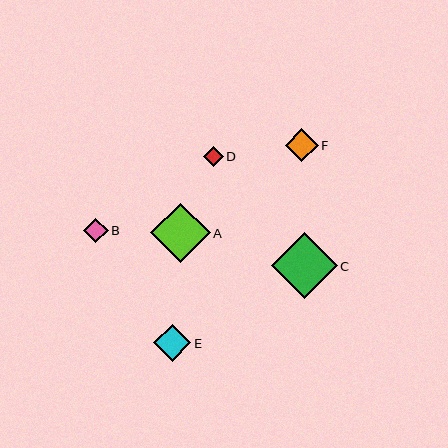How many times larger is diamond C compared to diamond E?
Diamond C is approximately 1.8 times the size of diamond E.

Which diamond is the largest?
Diamond C is the largest with a size of approximately 66 pixels.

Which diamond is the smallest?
Diamond D is the smallest with a size of approximately 20 pixels.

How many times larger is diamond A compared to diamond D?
Diamond A is approximately 3.0 times the size of diamond D.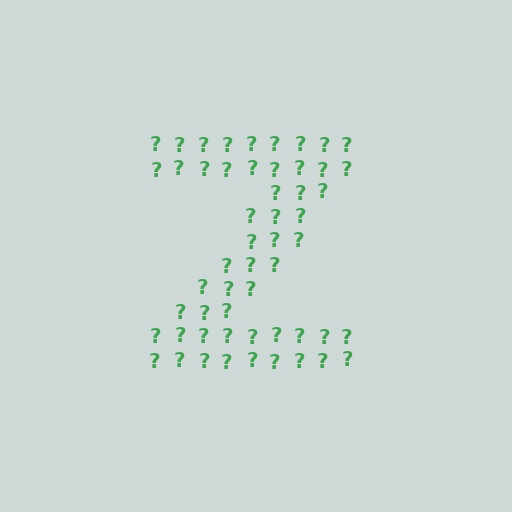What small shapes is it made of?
It is made of small question marks.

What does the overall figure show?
The overall figure shows the letter Z.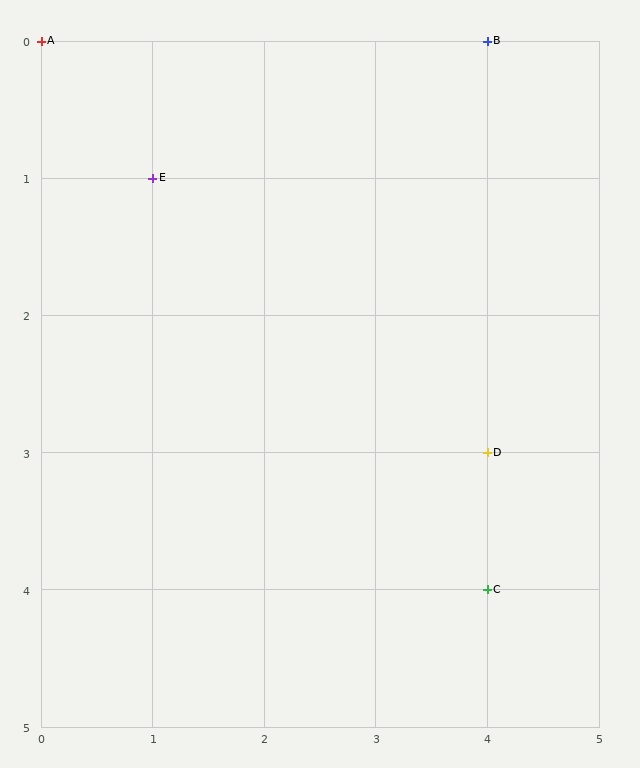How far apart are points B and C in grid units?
Points B and C are 4 rows apart.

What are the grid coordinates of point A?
Point A is at grid coordinates (0, 0).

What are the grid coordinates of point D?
Point D is at grid coordinates (4, 3).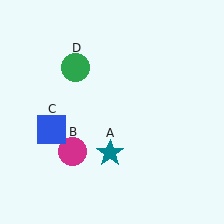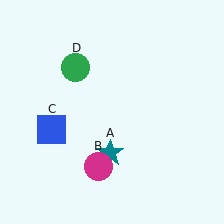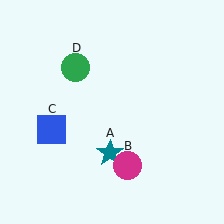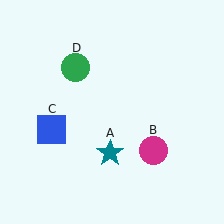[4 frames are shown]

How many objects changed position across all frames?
1 object changed position: magenta circle (object B).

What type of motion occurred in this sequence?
The magenta circle (object B) rotated counterclockwise around the center of the scene.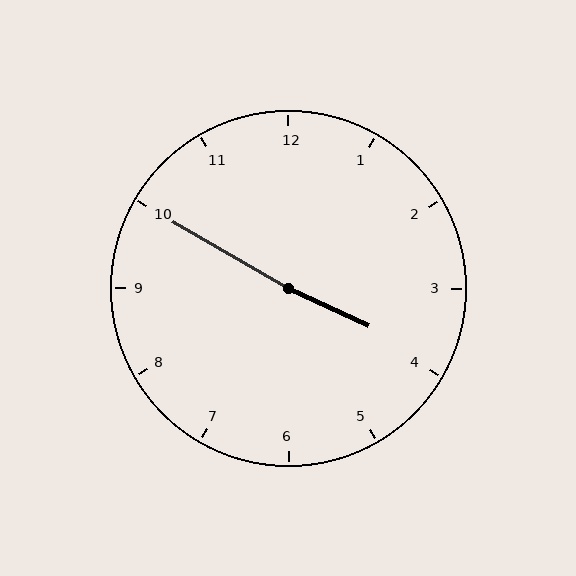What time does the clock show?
3:50.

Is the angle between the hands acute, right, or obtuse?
It is obtuse.